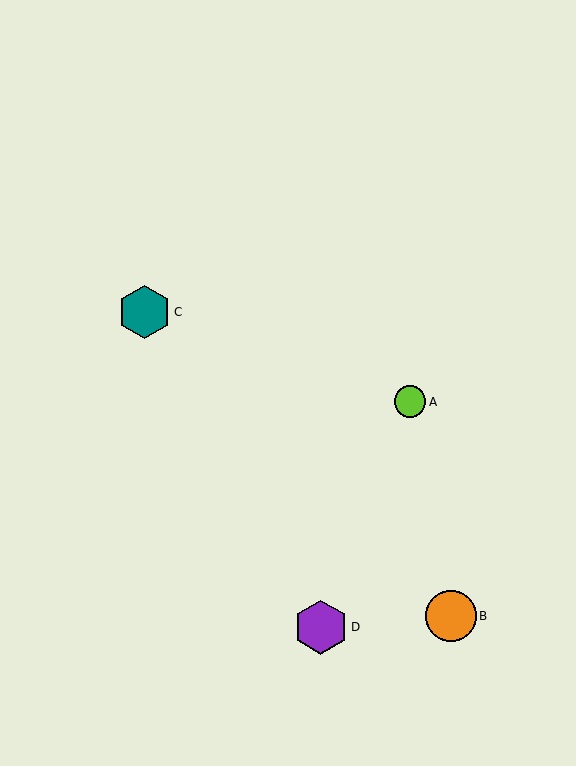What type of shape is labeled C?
Shape C is a teal hexagon.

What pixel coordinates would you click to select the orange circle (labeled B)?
Click at (451, 616) to select the orange circle B.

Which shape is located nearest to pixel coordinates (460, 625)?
The orange circle (labeled B) at (451, 616) is nearest to that location.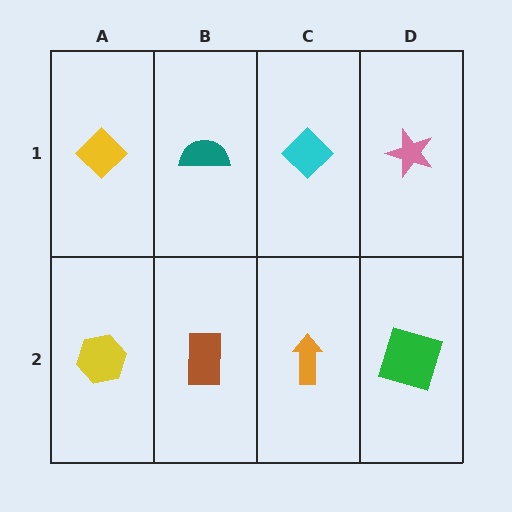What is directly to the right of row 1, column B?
A cyan diamond.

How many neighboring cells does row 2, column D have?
2.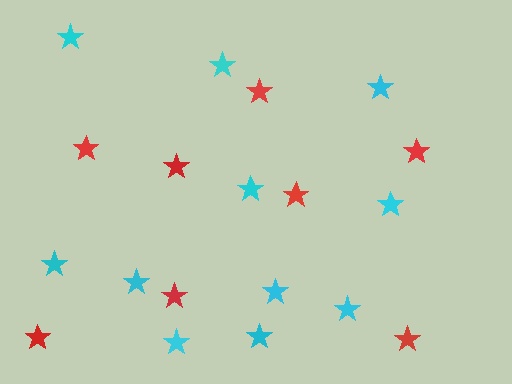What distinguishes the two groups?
There are 2 groups: one group of red stars (8) and one group of cyan stars (11).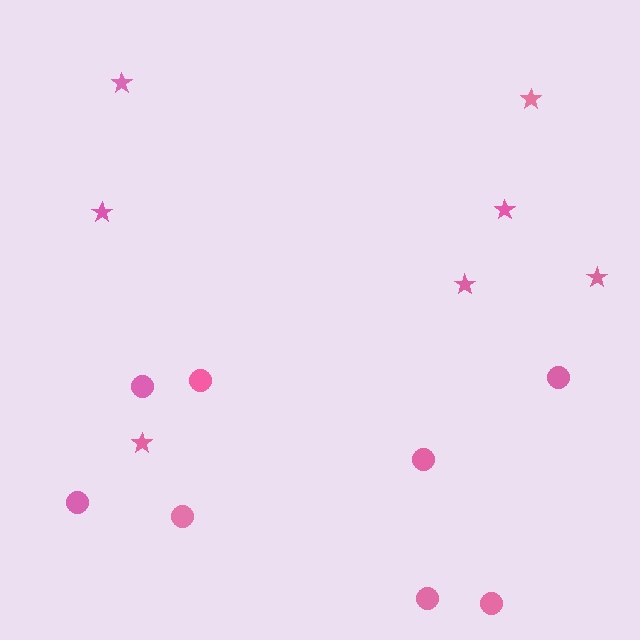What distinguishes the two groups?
There are 2 groups: one group of circles (8) and one group of stars (7).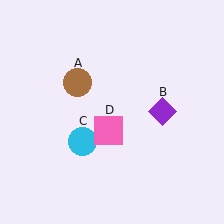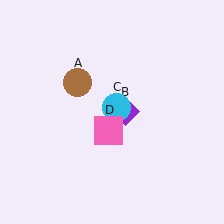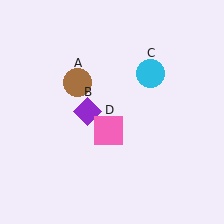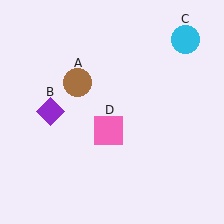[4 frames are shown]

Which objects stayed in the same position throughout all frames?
Brown circle (object A) and pink square (object D) remained stationary.